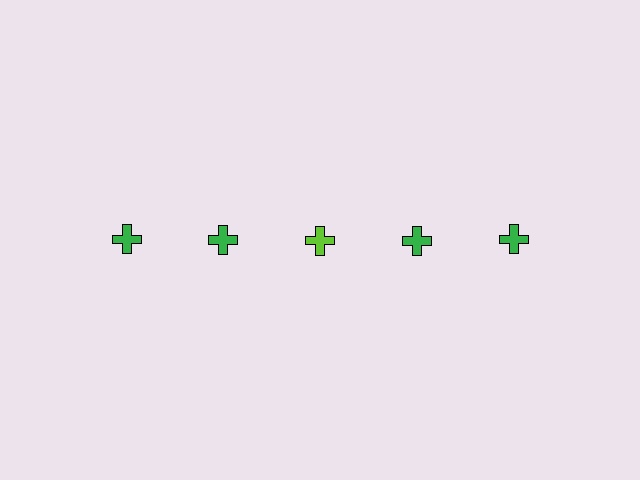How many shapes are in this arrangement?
There are 5 shapes arranged in a grid pattern.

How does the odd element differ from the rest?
It has a different color: lime instead of green.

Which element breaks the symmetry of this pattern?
The lime cross in the top row, center column breaks the symmetry. All other shapes are green crosses.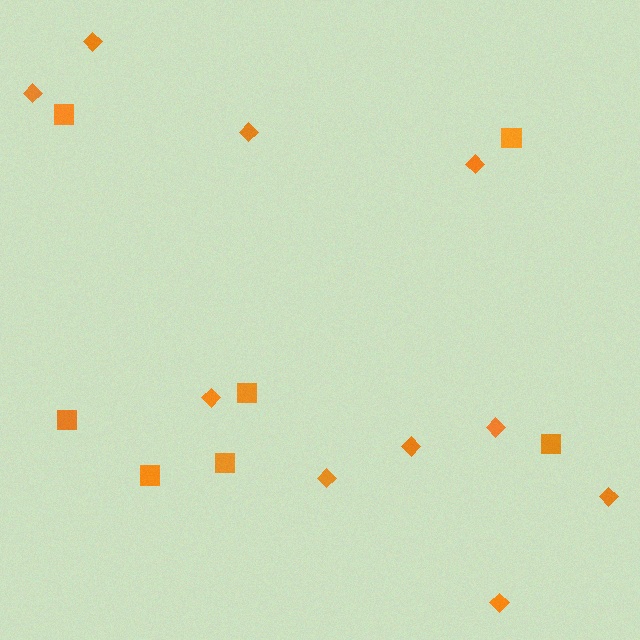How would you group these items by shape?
There are 2 groups: one group of squares (7) and one group of diamonds (10).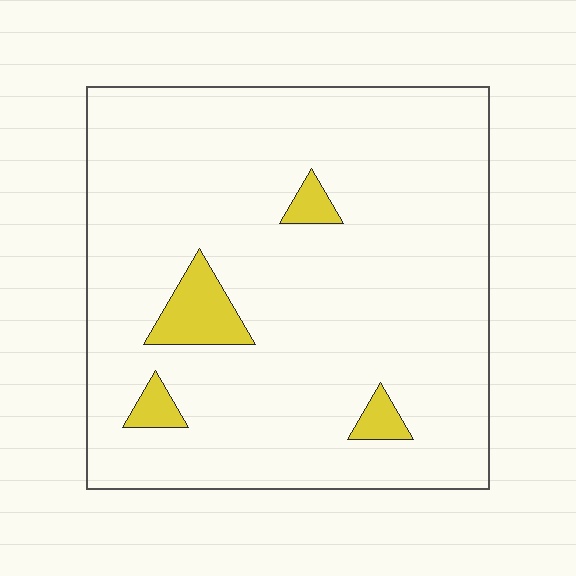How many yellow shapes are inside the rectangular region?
4.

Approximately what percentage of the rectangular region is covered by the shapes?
Approximately 5%.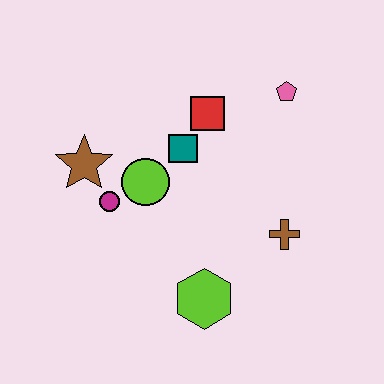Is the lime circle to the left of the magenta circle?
No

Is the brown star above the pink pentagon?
No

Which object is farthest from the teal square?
The lime hexagon is farthest from the teal square.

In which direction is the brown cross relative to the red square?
The brown cross is below the red square.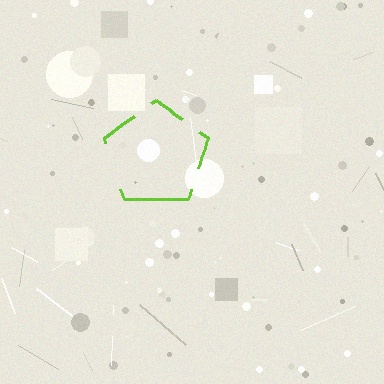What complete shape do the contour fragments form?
The contour fragments form a pentagon.